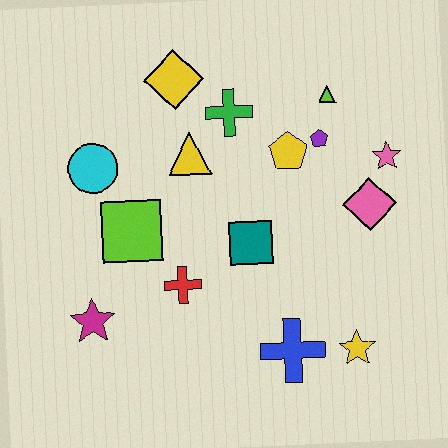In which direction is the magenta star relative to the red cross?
The magenta star is to the left of the red cross.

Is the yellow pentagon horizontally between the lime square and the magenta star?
No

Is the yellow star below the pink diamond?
Yes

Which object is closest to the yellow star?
The blue cross is closest to the yellow star.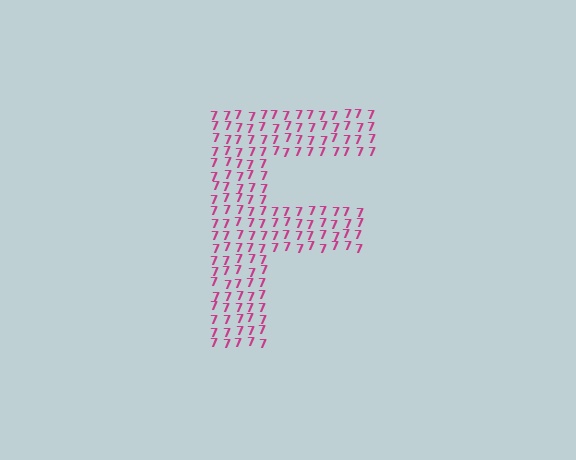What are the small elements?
The small elements are digit 7's.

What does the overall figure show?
The overall figure shows the letter F.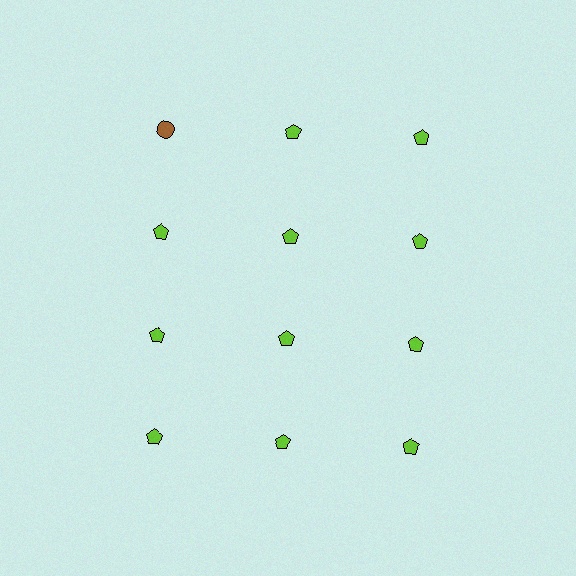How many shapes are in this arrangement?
There are 12 shapes arranged in a grid pattern.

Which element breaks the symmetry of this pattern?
The brown circle in the top row, leftmost column breaks the symmetry. All other shapes are lime pentagons.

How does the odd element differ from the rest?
It differs in both color (brown instead of lime) and shape (circle instead of pentagon).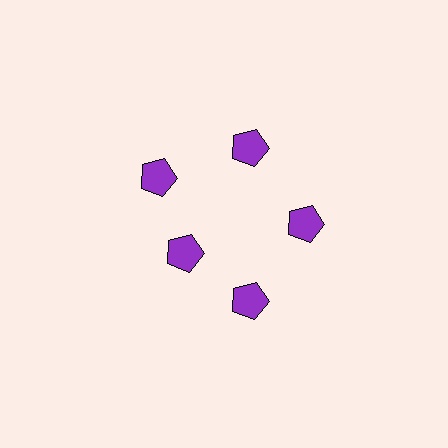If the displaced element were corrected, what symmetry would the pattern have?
It would have 5-fold rotational symmetry — the pattern would map onto itself every 72 degrees.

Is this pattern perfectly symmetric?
No. The 5 purple pentagons are arranged in a ring, but one element near the 8 o'clock position is pulled inward toward the center, breaking the 5-fold rotational symmetry.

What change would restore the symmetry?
The symmetry would be restored by moving it outward, back onto the ring so that all 5 pentagons sit at equal angles and equal distance from the center.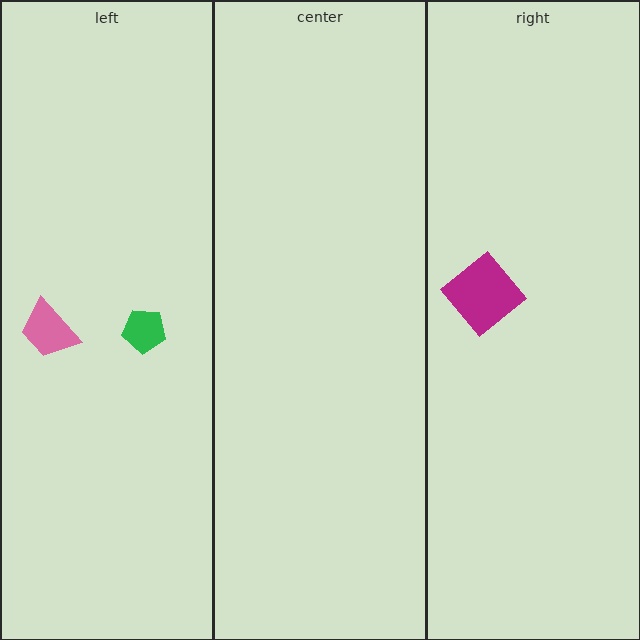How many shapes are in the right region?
1.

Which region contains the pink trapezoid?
The left region.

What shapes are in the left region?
The green pentagon, the pink trapezoid.